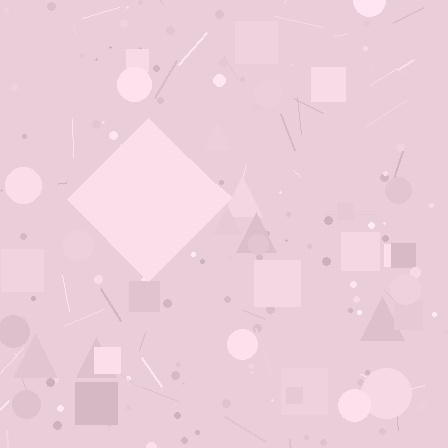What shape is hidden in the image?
A diamond is hidden in the image.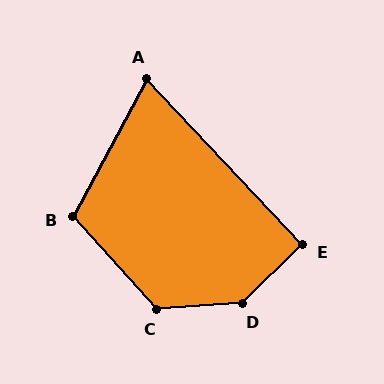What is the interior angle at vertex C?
Approximately 129 degrees (obtuse).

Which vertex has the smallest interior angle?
A, at approximately 72 degrees.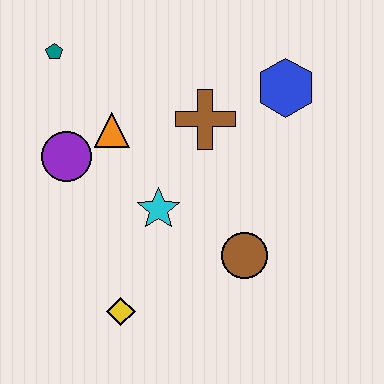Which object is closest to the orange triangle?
The purple circle is closest to the orange triangle.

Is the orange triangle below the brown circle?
No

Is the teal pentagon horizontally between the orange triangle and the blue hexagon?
No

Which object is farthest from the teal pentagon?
The brown circle is farthest from the teal pentagon.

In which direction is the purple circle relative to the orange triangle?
The purple circle is to the left of the orange triangle.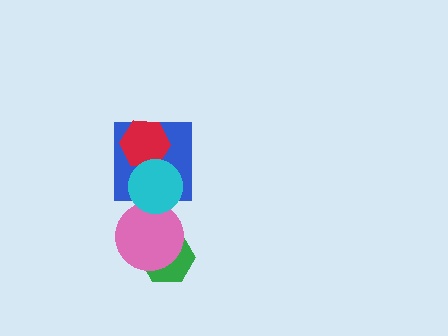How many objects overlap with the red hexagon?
2 objects overlap with the red hexagon.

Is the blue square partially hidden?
Yes, it is partially covered by another shape.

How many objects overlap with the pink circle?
2 objects overlap with the pink circle.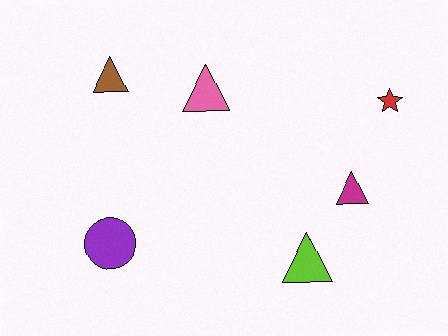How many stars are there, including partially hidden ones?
There is 1 star.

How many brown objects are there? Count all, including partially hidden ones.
There is 1 brown object.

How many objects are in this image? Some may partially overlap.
There are 6 objects.